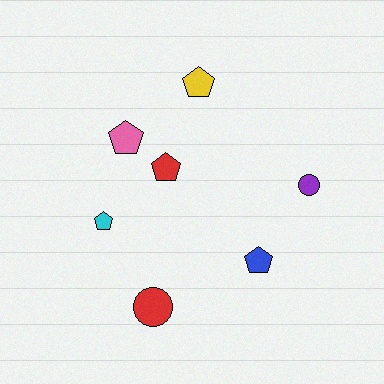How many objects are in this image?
There are 7 objects.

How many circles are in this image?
There are 2 circles.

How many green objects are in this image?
There are no green objects.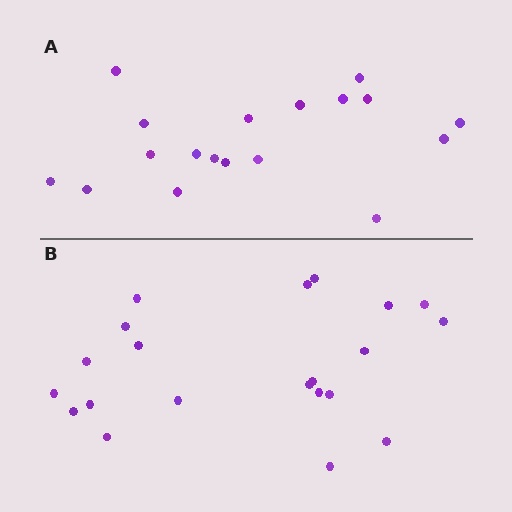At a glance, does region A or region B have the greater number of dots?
Region B (the bottom region) has more dots.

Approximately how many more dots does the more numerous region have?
Region B has just a few more — roughly 2 or 3 more dots than region A.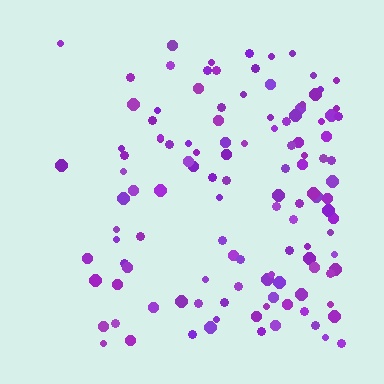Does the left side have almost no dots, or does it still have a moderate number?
Still a moderate number, just noticeably fewer than the right.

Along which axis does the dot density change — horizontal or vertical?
Horizontal.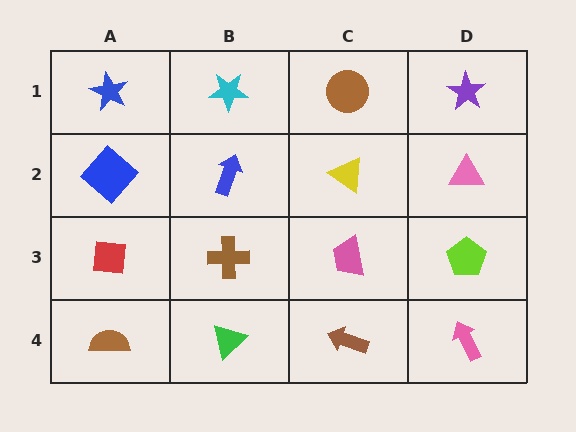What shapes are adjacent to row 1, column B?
A blue arrow (row 2, column B), a blue star (row 1, column A), a brown circle (row 1, column C).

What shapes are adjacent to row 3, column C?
A yellow triangle (row 2, column C), a brown arrow (row 4, column C), a brown cross (row 3, column B), a lime pentagon (row 3, column D).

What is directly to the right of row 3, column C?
A lime pentagon.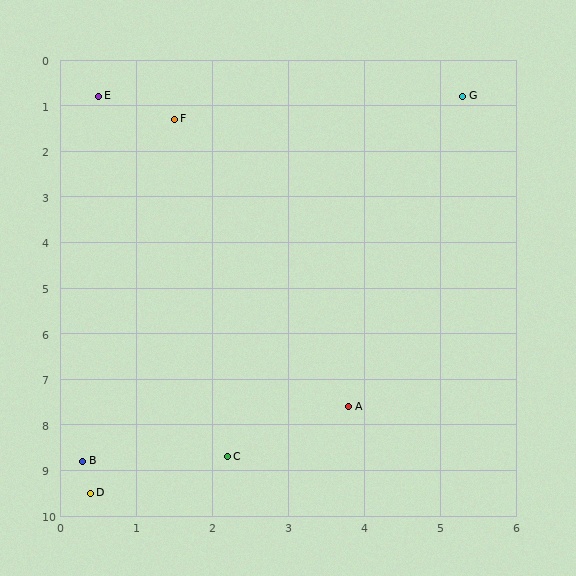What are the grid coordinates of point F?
Point F is at approximately (1.5, 1.3).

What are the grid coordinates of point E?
Point E is at approximately (0.5, 0.8).